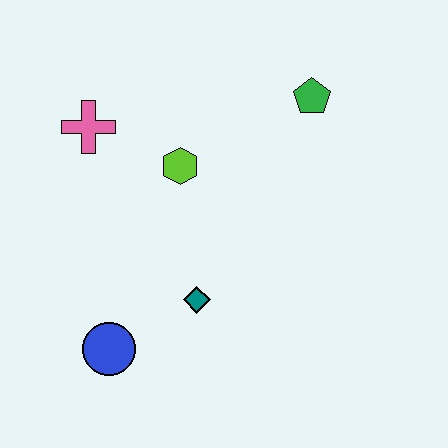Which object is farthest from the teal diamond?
The green pentagon is farthest from the teal diamond.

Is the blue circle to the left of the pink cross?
No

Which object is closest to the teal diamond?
The blue circle is closest to the teal diamond.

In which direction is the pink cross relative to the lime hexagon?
The pink cross is to the left of the lime hexagon.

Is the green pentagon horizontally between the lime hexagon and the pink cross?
No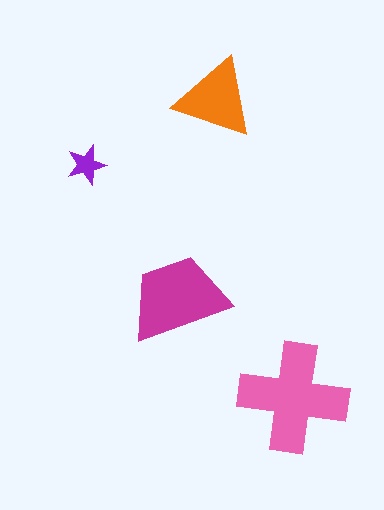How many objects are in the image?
There are 4 objects in the image.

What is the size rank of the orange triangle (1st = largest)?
3rd.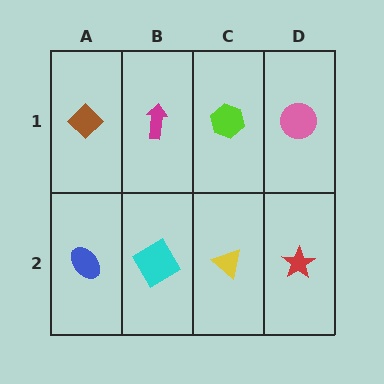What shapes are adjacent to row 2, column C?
A lime hexagon (row 1, column C), a cyan diamond (row 2, column B), a red star (row 2, column D).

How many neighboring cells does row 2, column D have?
2.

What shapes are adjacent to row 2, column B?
A magenta arrow (row 1, column B), a blue ellipse (row 2, column A), a yellow triangle (row 2, column C).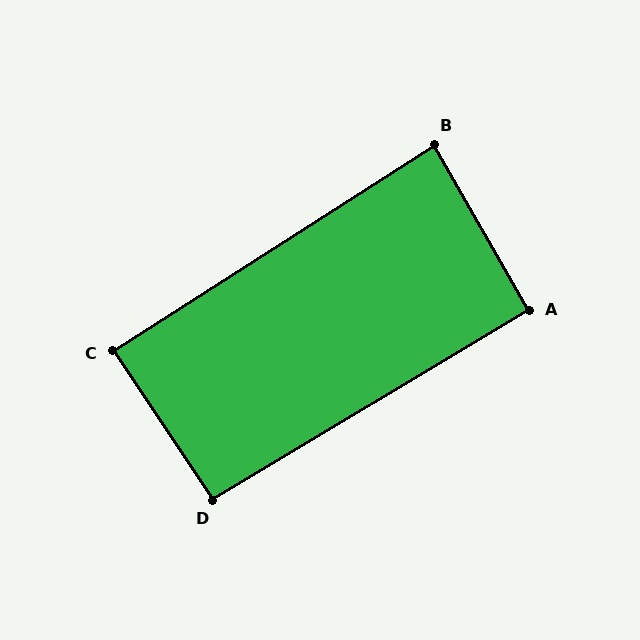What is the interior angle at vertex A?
Approximately 91 degrees (approximately right).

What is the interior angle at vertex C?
Approximately 89 degrees (approximately right).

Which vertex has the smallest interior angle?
B, at approximately 87 degrees.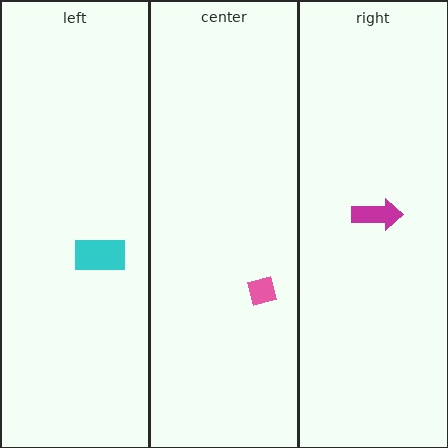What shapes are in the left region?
The cyan rectangle.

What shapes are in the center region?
The pink diamond.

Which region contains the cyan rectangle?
The left region.